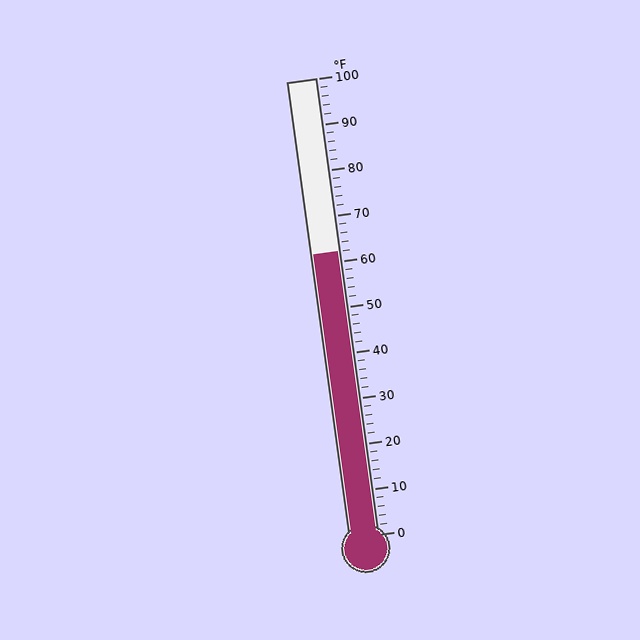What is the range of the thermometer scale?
The thermometer scale ranges from 0°F to 100°F.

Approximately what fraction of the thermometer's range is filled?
The thermometer is filled to approximately 60% of its range.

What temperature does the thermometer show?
The thermometer shows approximately 62°F.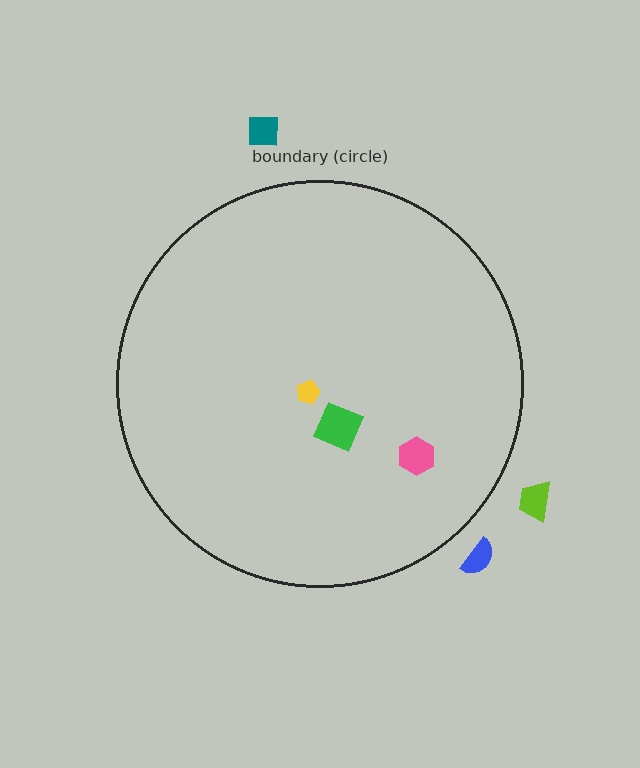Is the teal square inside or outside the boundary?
Outside.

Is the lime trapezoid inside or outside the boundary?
Outside.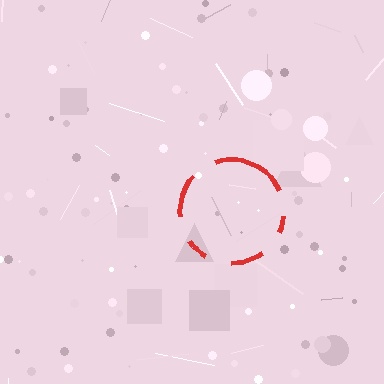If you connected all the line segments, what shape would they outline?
They would outline a circle.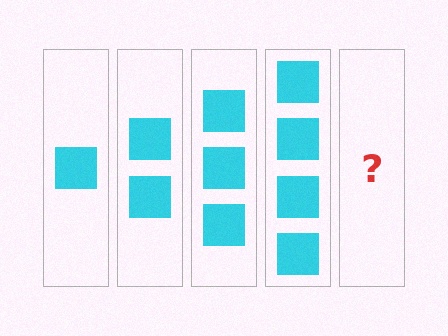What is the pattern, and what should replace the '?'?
The pattern is that each step adds one more square. The '?' should be 5 squares.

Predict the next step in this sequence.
The next step is 5 squares.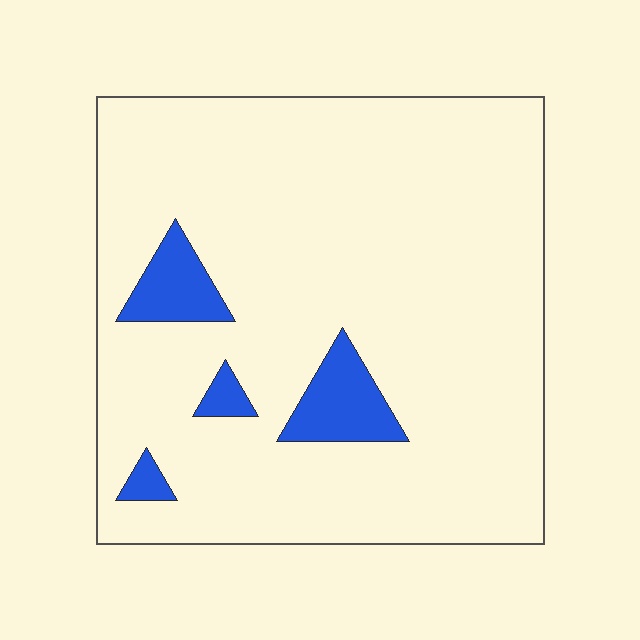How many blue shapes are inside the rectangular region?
4.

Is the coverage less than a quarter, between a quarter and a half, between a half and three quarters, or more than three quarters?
Less than a quarter.